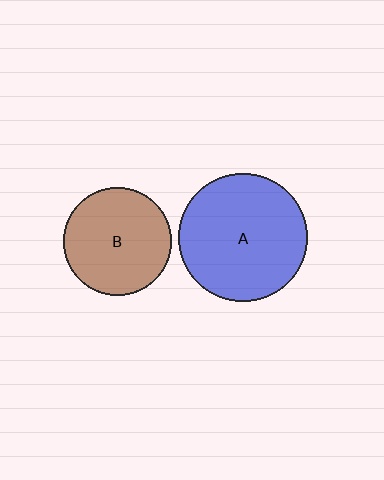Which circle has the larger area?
Circle A (blue).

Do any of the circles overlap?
No, none of the circles overlap.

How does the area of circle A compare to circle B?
Approximately 1.4 times.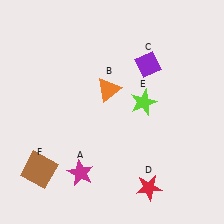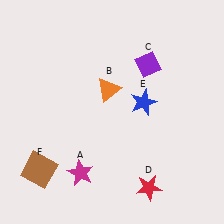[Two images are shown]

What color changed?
The star (E) changed from lime in Image 1 to blue in Image 2.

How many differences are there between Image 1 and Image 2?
There is 1 difference between the two images.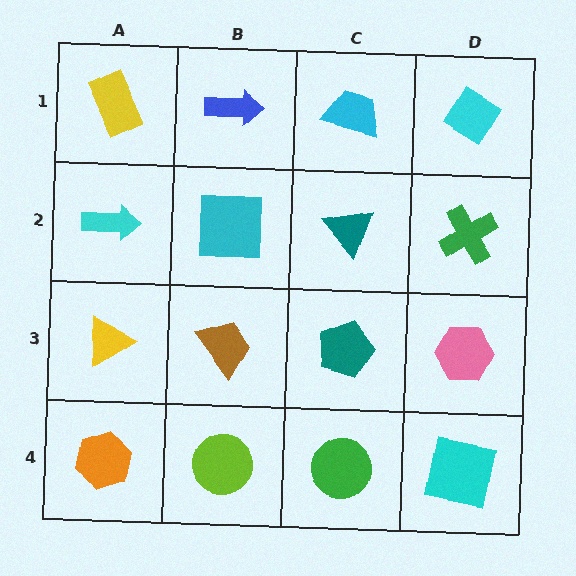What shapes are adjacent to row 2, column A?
A yellow rectangle (row 1, column A), a yellow triangle (row 3, column A), a cyan square (row 2, column B).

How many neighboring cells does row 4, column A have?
2.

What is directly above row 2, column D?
A cyan diamond.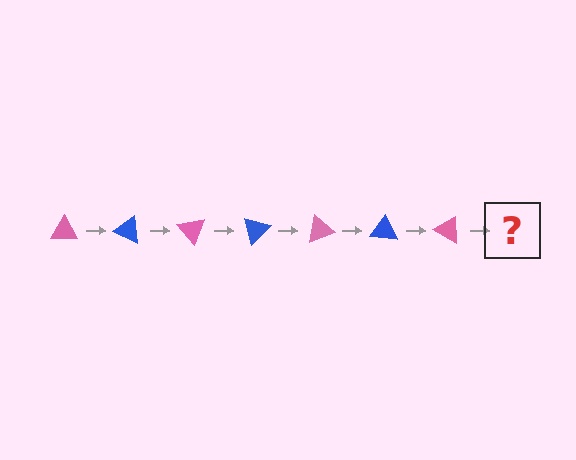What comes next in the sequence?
The next element should be a blue triangle, rotated 175 degrees from the start.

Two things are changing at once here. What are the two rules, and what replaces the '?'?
The two rules are that it rotates 25 degrees each step and the color cycles through pink and blue. The '?' should be a blue triangle, rotated 175 degrees from the start.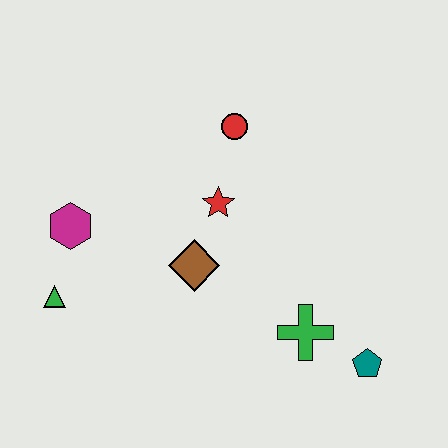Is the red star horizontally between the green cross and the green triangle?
Yes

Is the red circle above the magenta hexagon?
Yes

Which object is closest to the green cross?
The teal pentagon is closest to the green cross.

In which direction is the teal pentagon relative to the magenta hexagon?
The teal pentagon is to the right of the magenta hexagon.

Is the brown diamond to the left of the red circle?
Yes